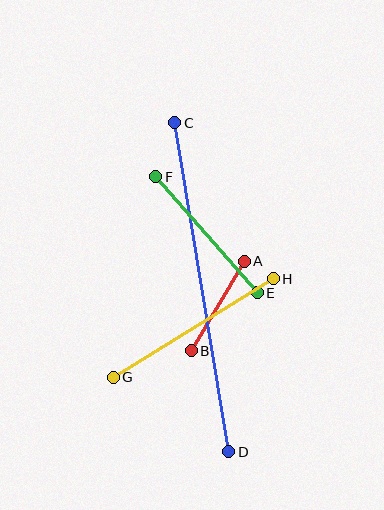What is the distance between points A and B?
The distance is approximately 104 pixels.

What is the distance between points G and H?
The distance is approximately 188 pixels.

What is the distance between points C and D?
The distance is approximately 333 pixels.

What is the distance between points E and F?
The distance is approximately 154 pixels.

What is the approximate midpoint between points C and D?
The midpoint is at approximately (202, 287) pixels.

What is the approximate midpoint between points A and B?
The midpoint is at approximately (218, 306) pixels.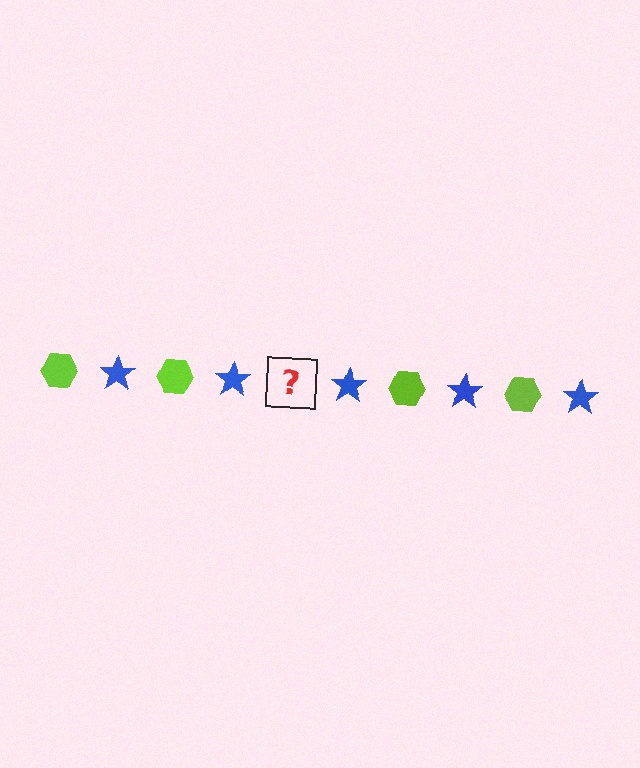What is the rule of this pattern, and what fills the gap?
The rule is that the pattern alternates between lime hexagon and blue star. The gap should be filled with a lime hexagon.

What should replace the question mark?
The question mark should be replaced with a lime hexagon.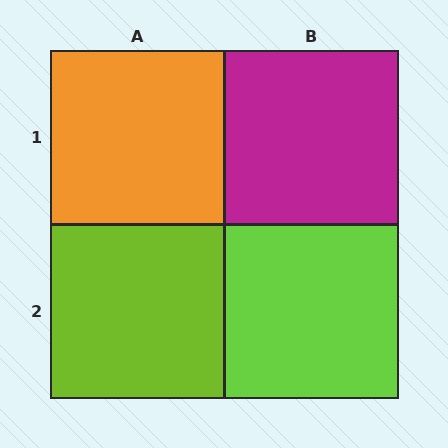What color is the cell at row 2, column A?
Lime.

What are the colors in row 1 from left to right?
Orange, magenta.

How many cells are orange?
1 cell is orange.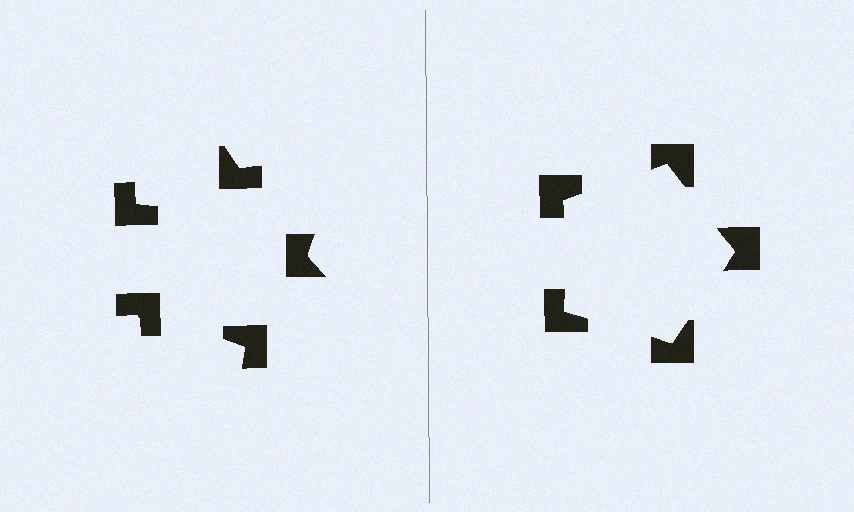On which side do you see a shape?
An illusory pentagon appears on the right side. On the left side the wedge cuts are rotated, so no coherent shape forms.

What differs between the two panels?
The notched squares are positioned identically on both sides; only the wedge orientations differ. On the right they align to a pentagon; on the left they are misaligned.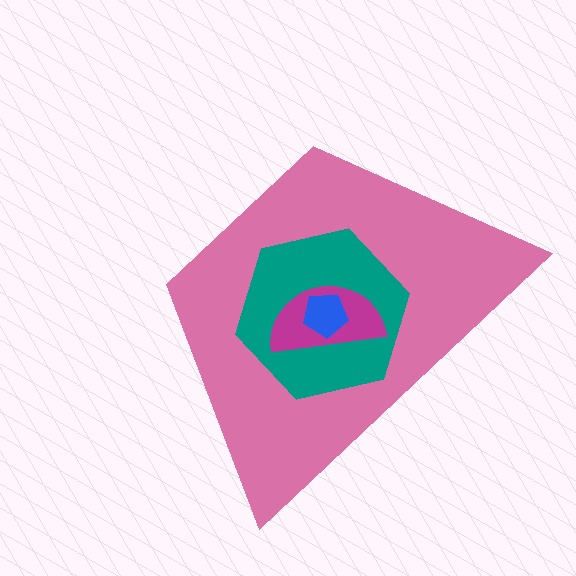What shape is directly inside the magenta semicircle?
The blue pentagon.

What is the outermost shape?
The pink trapezoid.